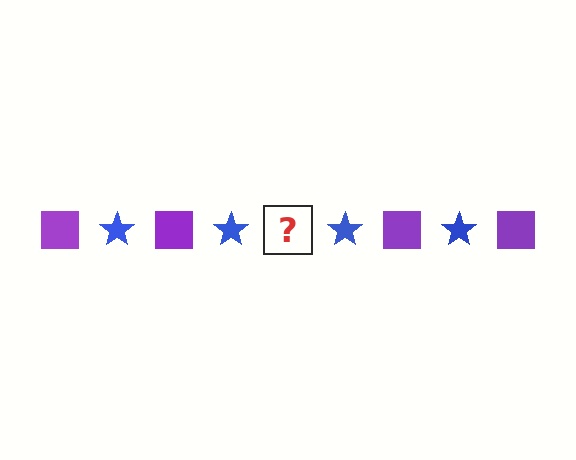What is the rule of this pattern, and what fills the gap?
The rule is that the pattern alternates between purple square and blue star. The gap should be filled with a purple square.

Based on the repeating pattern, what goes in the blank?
The blank should be a purple square.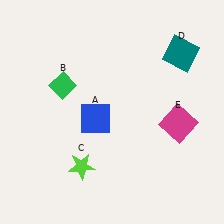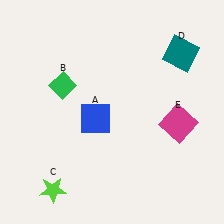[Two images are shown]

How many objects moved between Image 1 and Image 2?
1 object moved between the two images.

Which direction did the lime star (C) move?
The lime star (C) moved left.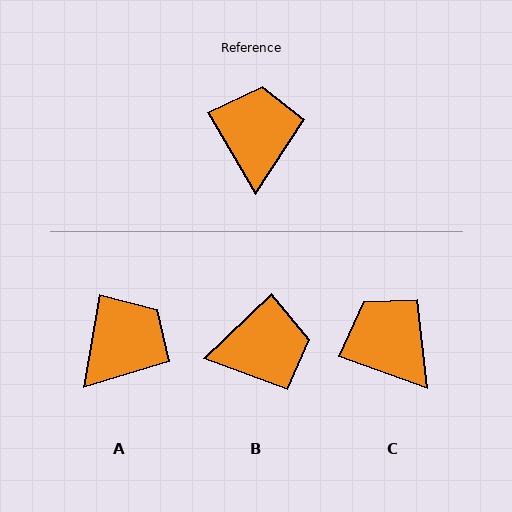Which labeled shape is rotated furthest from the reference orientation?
B, about 76 degrees away.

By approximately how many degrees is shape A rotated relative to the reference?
Approximately 40 degrees clockwise.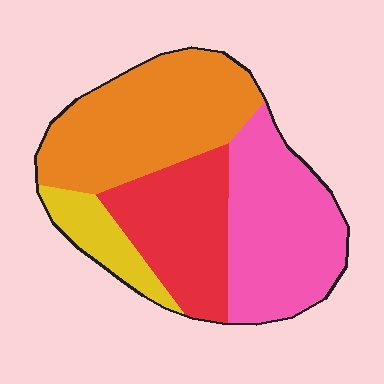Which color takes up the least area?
Yellow, at roughly 10%.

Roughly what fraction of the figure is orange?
Orange takes up about one third (1/3) of the figure.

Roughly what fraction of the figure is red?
Red takes up about one quarter (1/4) of the figure.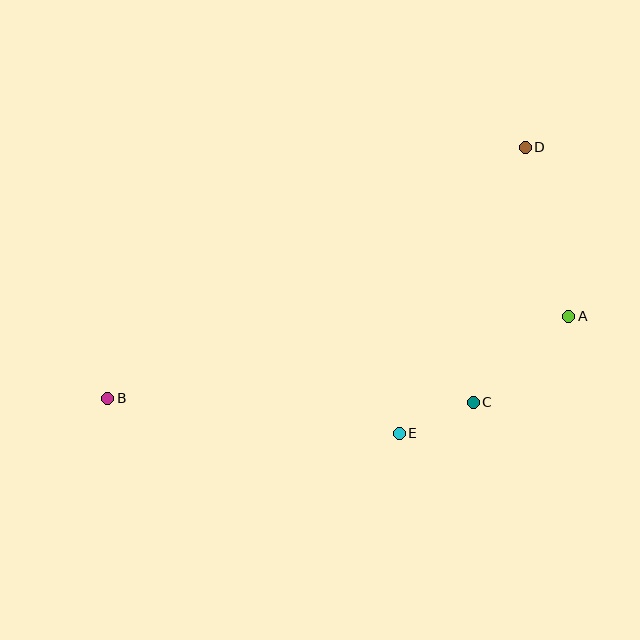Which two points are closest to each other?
Points C and E are closest to each other.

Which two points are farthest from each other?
Points B and D are farthest from each other.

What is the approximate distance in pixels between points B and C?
The distance between B and C is approximately 365 pixels.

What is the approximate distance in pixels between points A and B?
The distance between A and B is approximately 468 pixels.